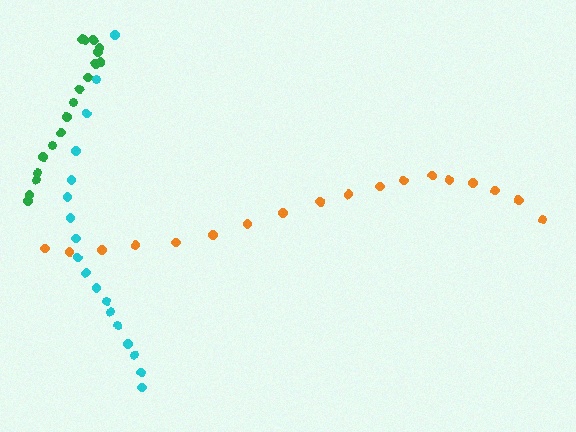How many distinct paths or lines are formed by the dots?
There are 3 distinct paths.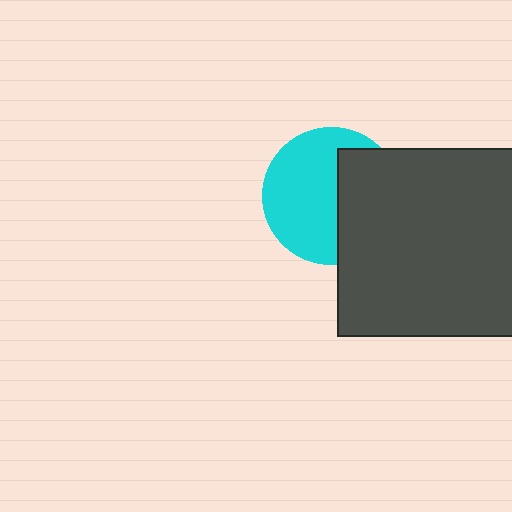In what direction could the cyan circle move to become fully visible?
The cyan circle could move left. That would shift it out from behind the dark gray square entirely.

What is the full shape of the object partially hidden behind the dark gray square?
The partially hidden object is a cyan circle.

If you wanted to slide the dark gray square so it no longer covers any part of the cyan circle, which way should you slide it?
Slide it right — that is the most direct way to separate the two shapes.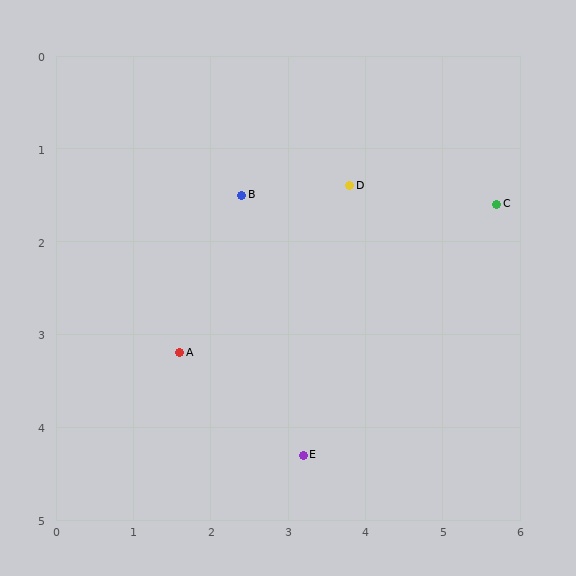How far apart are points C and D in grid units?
Points C and D are about 1.9 grid units apart.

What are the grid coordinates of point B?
Point B is at approximately (2.4, 1.5).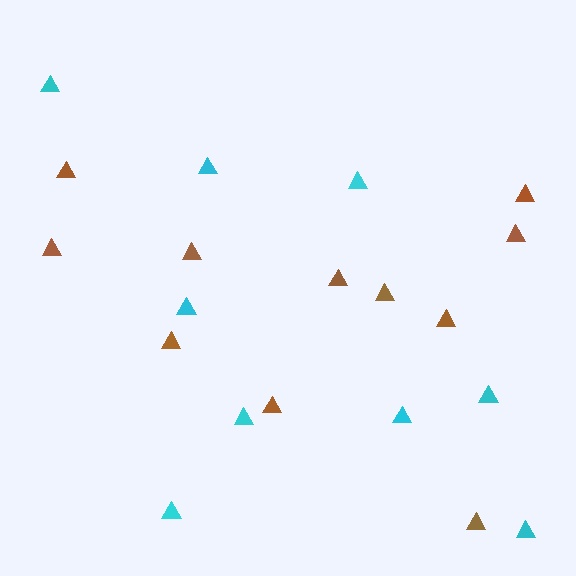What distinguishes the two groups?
There are 2 groups: one group of cyan triangles (9) and one group of brown triangles (11).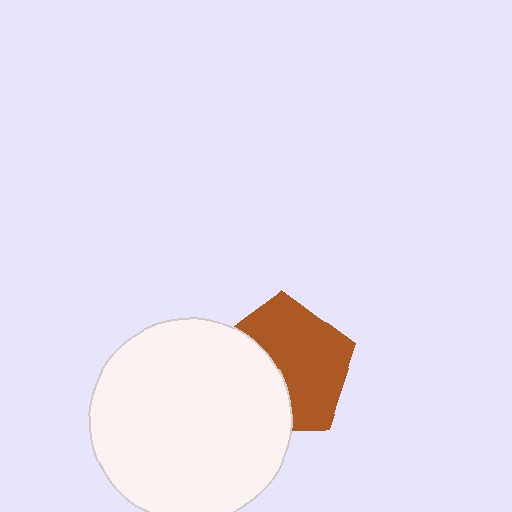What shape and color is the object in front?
The object in front is a white circle.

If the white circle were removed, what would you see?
You would see the complete brown pentagon.